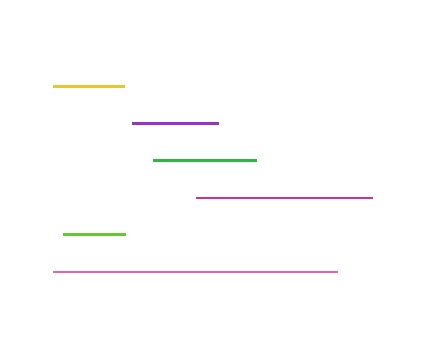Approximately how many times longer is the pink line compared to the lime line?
The pink line is approximately 4.6 times the length of the lime line.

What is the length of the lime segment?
The lime segment is approximately 62 pixels long.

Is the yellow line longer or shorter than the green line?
The green line is longer than the yellow line.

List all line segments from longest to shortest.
From longest to shortest: pink, magenta, green, purple, yellow, lime.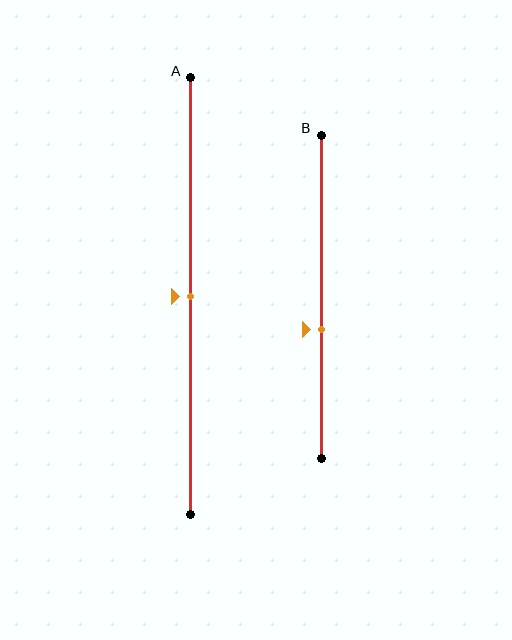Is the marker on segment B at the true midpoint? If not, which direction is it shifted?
No, the marker on segment B is shifted downward by about 10% of the segment length.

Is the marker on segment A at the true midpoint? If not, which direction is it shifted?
Yes, the marker on segment A is at the true midpoint.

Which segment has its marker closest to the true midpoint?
Segment A has its marker closest to the true midpoint.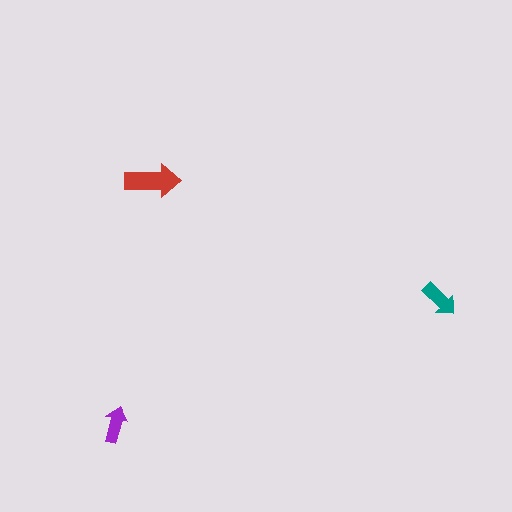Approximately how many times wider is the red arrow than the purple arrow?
About 1.5 times wider.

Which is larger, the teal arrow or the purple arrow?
The teal one.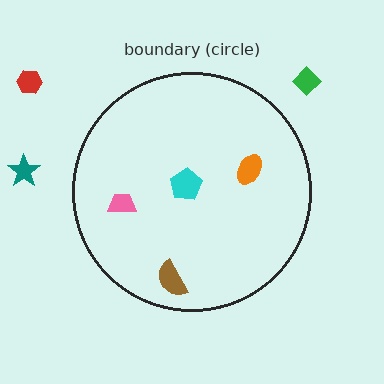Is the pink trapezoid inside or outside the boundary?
Inside.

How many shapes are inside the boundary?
4 inside, 3 outside.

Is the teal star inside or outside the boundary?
Outside.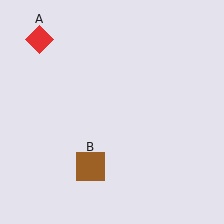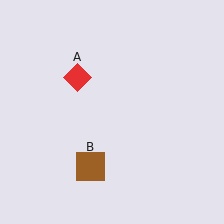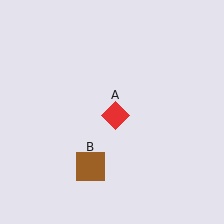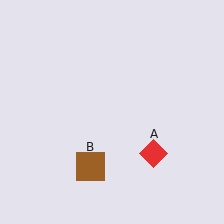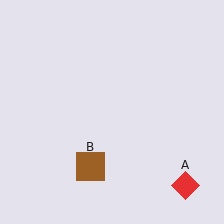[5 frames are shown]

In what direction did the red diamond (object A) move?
The red diamond (object A) moved down and to the right.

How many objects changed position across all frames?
1 object changed position: red diamond (object A).